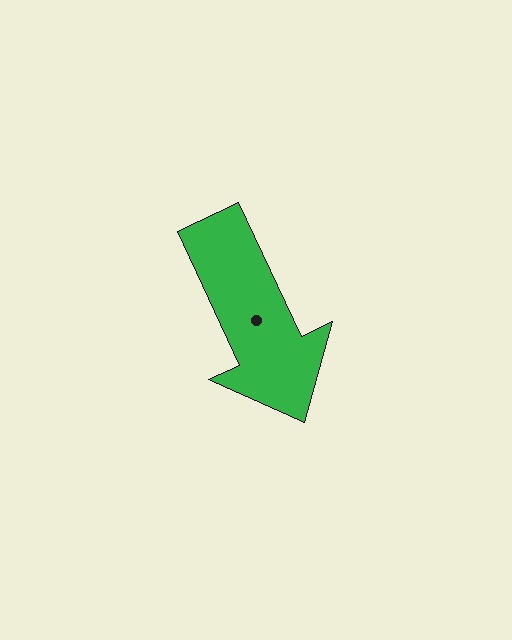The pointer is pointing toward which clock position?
Roughly 5 o'clock.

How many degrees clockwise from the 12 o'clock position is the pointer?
Approximately 155 degrees.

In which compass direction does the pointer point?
Southeast.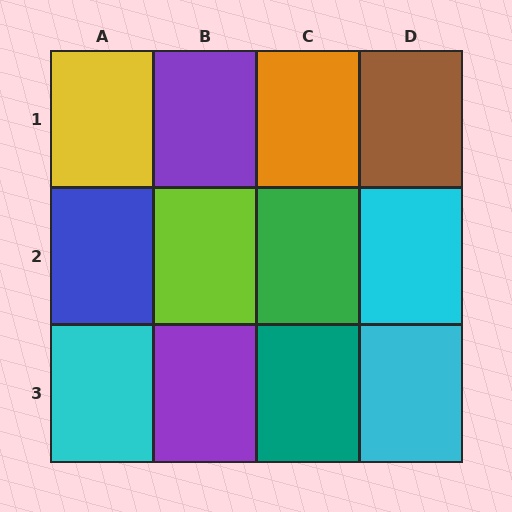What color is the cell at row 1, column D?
Brown.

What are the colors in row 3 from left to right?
Cyan, purple, teal, cyan.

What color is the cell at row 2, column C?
Green.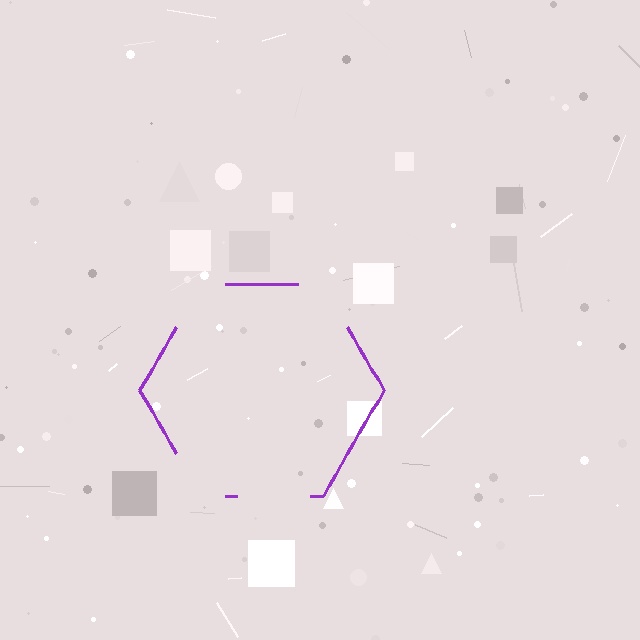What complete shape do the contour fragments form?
The contour fragments form a hexagon.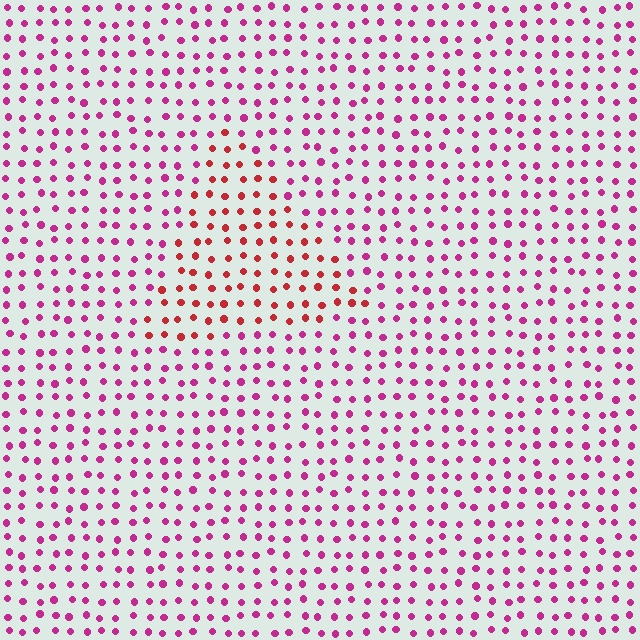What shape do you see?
I see a triangle.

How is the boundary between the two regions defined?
The boundary is defined purely by a slight shift in hue (about 36 degrees). Spacing, size, and orientation are identical on both sides.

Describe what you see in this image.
The image is filled with small magenta elements in a uniform arrangement. A triangle-shaped region is visible where the elements are tinted to a slightly different hue, forming a subtle color boundary.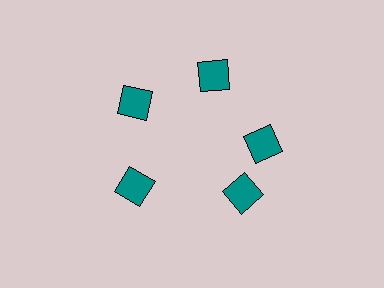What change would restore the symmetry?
The symmetry would be restored by rotating it back into even spacing with its neighbors so that all 5 diamonds sit at equal angles and equal distance from the center.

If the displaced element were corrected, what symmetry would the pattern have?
It would have 5-fold rotational symmetry — the pattern would map onto itself every 72 degrees.